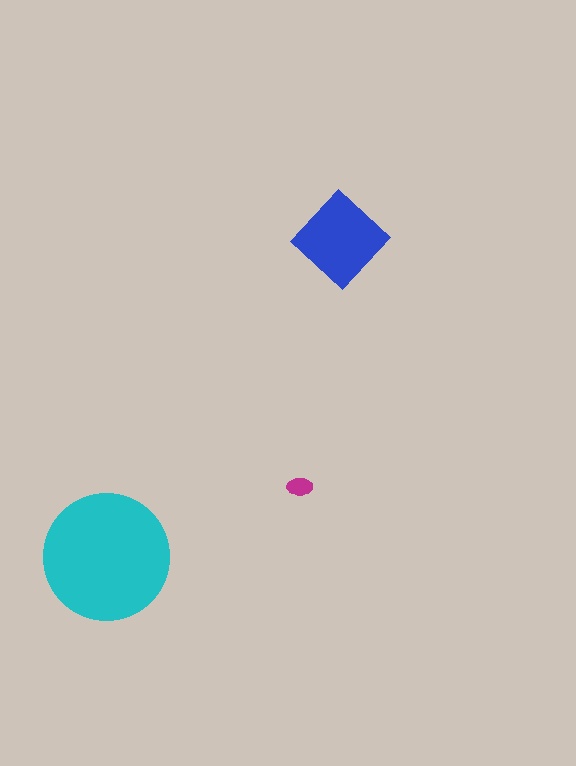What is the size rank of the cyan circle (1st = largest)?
1st.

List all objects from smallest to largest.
The magenta ellipse, the blue diamond, the cyan circle.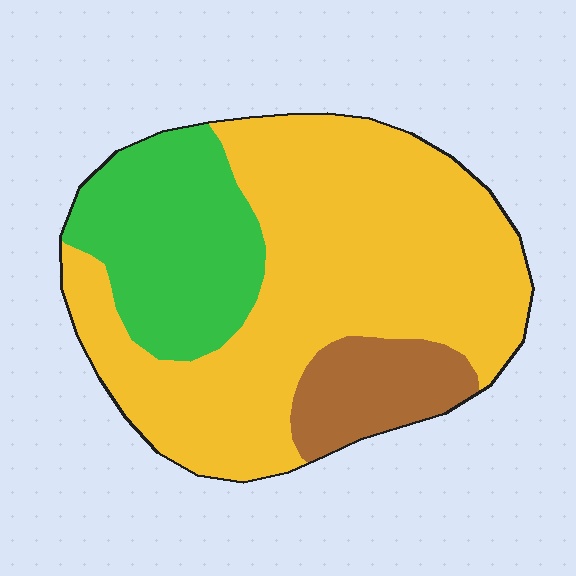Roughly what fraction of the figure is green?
Green covers about 25% of the figure.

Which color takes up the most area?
Yellow, at roughly 65%.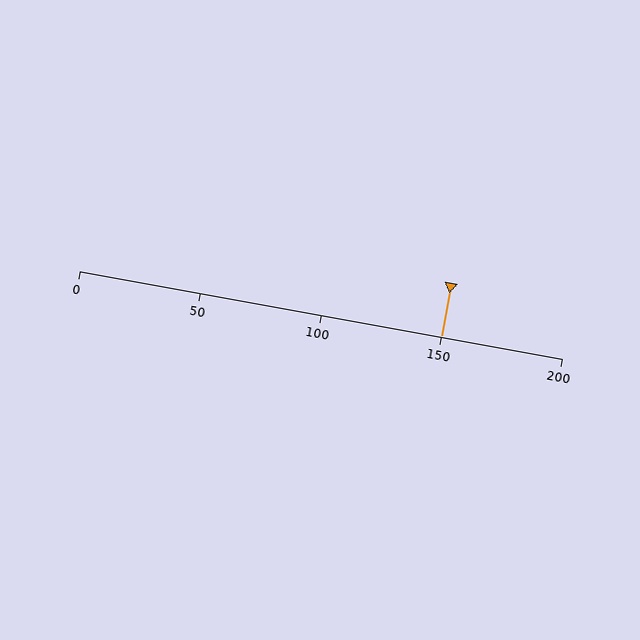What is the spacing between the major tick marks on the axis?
The major ticks are spaced 50 apart.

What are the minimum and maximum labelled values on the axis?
The axis runs from 0 to 200.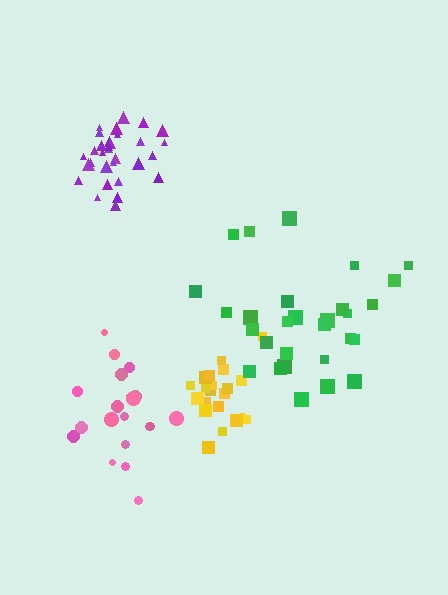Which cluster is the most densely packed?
Purple.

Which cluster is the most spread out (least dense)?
Green.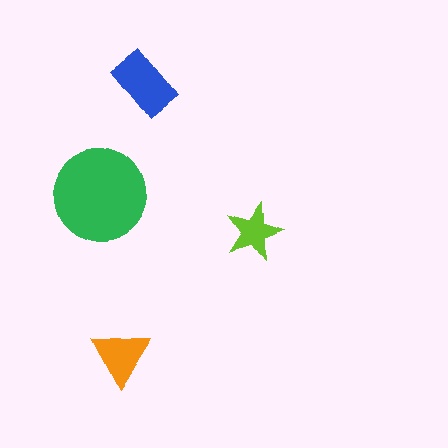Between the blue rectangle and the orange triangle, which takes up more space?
The blue rectangle.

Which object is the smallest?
The lime star.